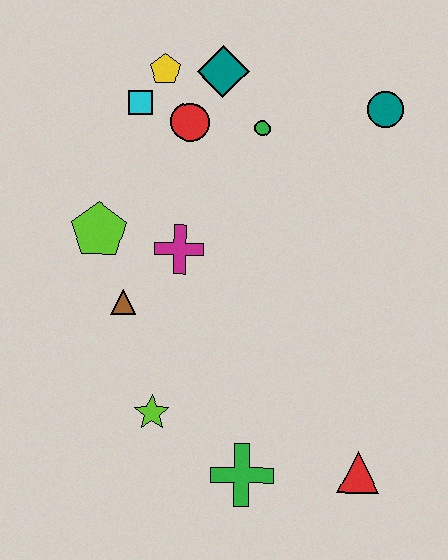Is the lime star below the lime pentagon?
Yes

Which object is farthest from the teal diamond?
The red triangle is farthest from the teal diamond.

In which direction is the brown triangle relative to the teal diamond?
The brown triangle is below the teal diamond.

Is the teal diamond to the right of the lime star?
Yes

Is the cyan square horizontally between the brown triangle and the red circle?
Yes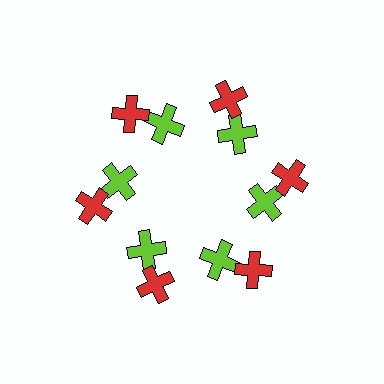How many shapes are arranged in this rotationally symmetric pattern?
There are 12 shapes, arranged in 6 groups of 2.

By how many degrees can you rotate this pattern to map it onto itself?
The pattern maps onto itself every 60 degrees of rotation.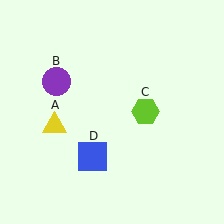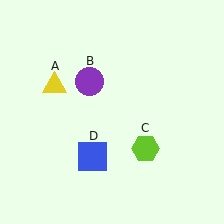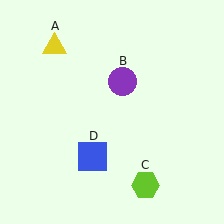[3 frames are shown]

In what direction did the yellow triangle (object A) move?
The yellow triangle (object A) moved up.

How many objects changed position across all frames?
3 objects changed position: yellow triangle (object A), purple circle (object B), lime hexagon (object C).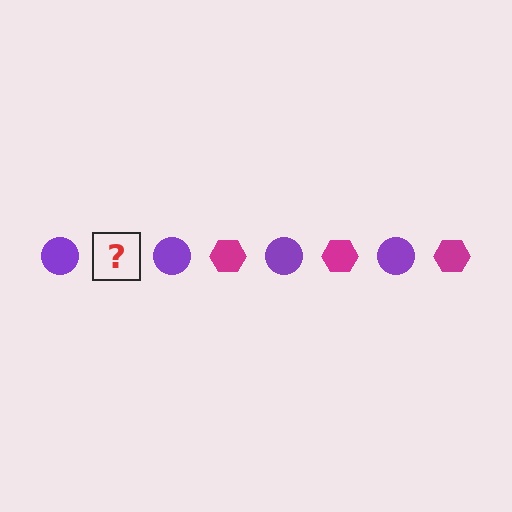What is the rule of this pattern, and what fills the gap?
The rule is that the pattern alternates between purple circle and magenta hexagon. The gap should be filled with a magenta hexagon.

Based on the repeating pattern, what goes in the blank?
The blank should be a magenta hexagon.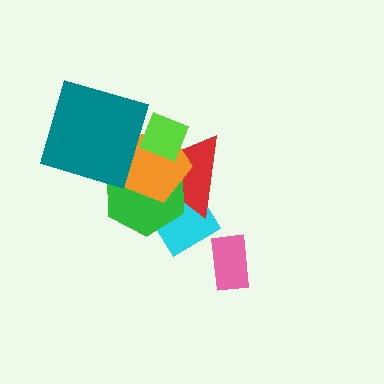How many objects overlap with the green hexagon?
4 objects overlap with the green hexagon.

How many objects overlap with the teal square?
1 object overlaps with the teal square.